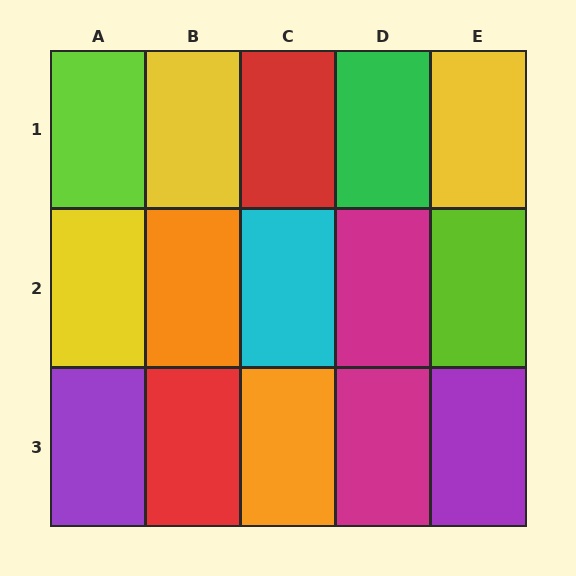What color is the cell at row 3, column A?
Purple.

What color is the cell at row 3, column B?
Red.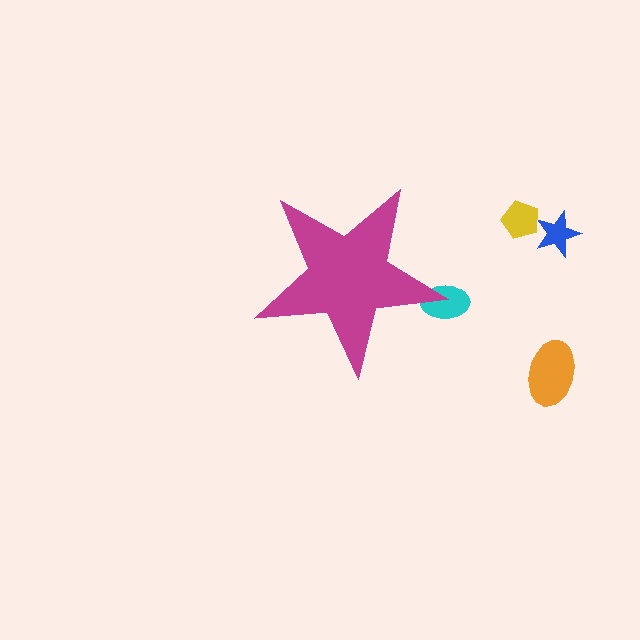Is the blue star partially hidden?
No, the blue star is fully visible.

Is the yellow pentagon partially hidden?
No, the yellow pentagon is fully visible.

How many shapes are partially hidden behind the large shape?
1 shape is partially hidden.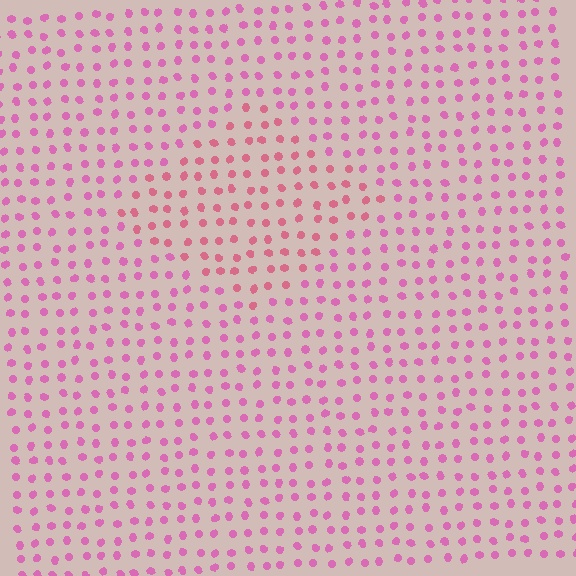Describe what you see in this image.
The image is filled with small pink elements in a uniform arrangement. A diamond-shaped region is visible where the elements are tinted to a slightly different hue, forming a subtle color boundary.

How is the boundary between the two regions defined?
The boundary is defined purely by a slight shift in hue (about 24 degrees). Spacing, size, and orientation are identical on both sides.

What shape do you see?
I see a diamond.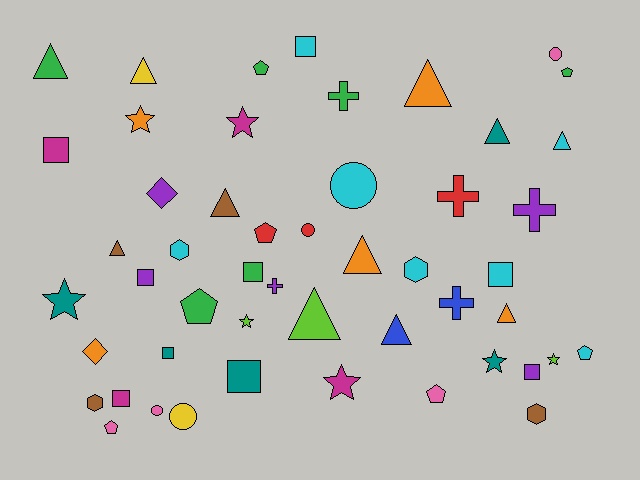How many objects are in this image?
There are 50 objects.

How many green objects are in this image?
There are 6 green objects.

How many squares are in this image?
There are 9 squares.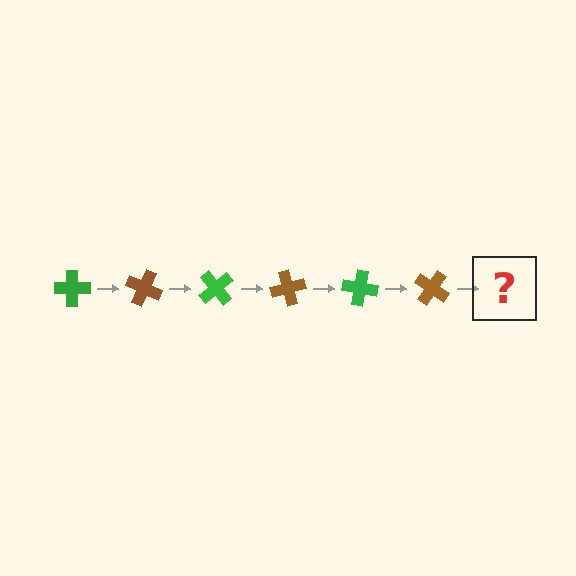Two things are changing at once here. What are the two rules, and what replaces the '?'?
The two rules are that it rotates 25 degrees each step and the color cycles through green and brown. The '?' should be a green cross, rotated 150 degrees from the start.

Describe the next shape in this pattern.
It should be a green cross, rotated 150 degrees from the start.